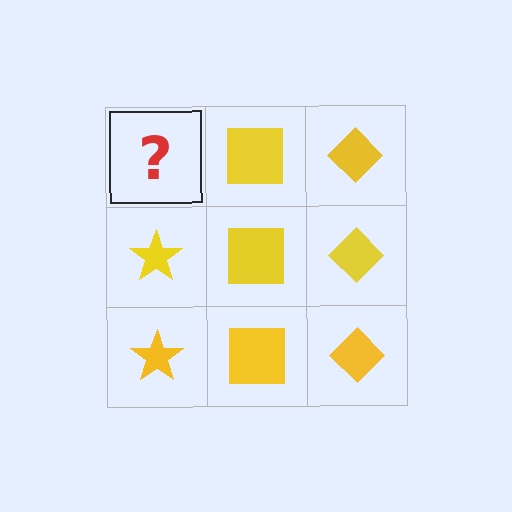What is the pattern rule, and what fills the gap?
The rule is that each column has a consistent shape. The gap should be filled with a yellow star.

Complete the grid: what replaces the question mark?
The question mark should be replaced with a yellow star.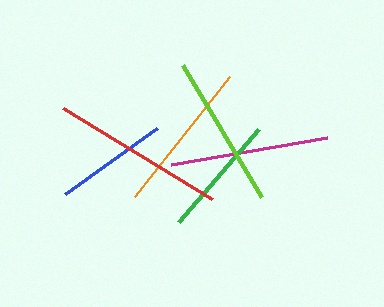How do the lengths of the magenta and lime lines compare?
The magenta and lime lines are approximately the same length.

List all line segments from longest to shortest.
From longest to shortest: red, magenta, lime, orange, green, blue.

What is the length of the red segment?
The red segment is approximately 174 pixels long.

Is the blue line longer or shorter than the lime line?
The lime line is longer than the blue line.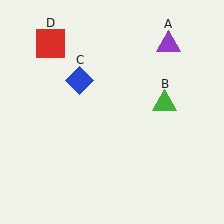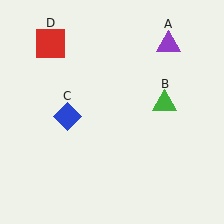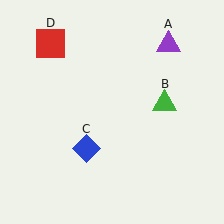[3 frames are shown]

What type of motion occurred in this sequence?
The blue diamond (object C) rotated counterclockwise around the center of the scene.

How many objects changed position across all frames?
1 object changed position: blue diamond (object C).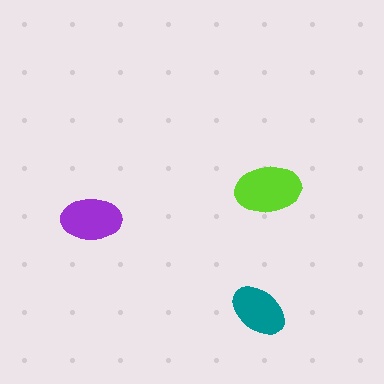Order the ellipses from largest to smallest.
the lime one, the purple one, the teal one.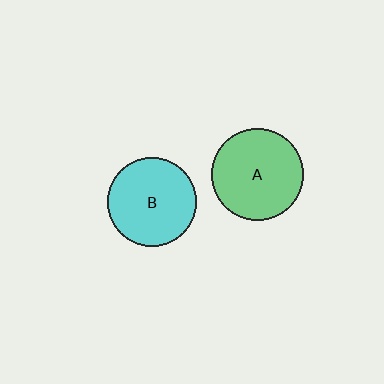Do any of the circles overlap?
No, none of the circles overlap.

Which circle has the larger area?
Circle A (green).